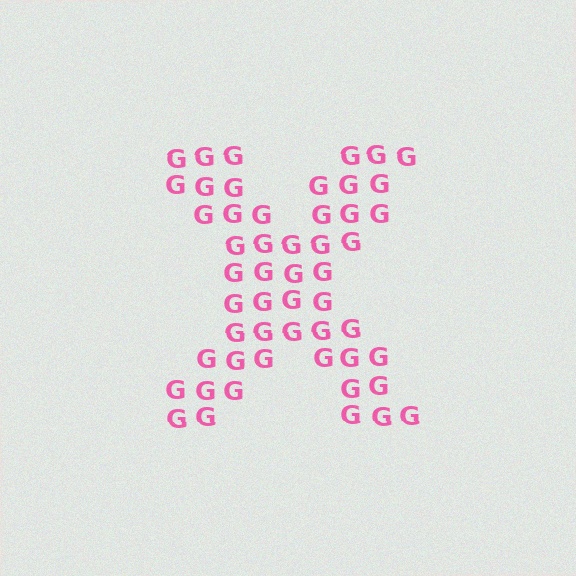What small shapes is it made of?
It is made of small letter G's.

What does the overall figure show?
The overall figure shows the letter X.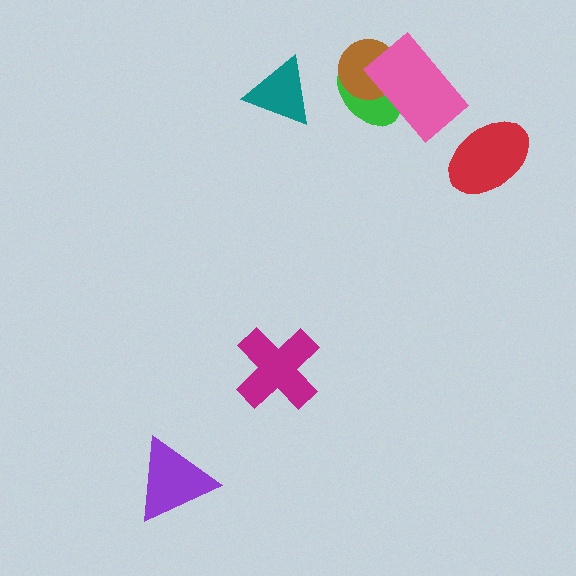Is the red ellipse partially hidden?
No, no other shape covers it.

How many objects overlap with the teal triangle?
0 objects overlap with the teal triangle.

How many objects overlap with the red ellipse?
0 objects overlap with the red ellipse.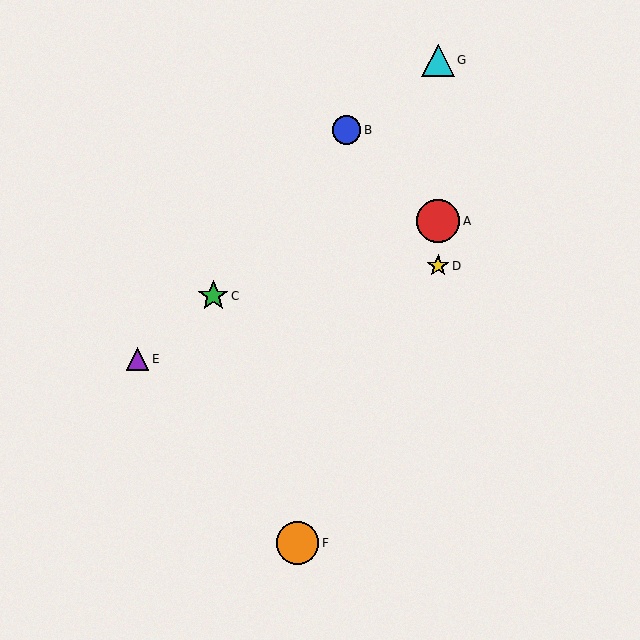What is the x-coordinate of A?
Object A is at x≈438.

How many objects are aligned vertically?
3 objects (A, D, G) are aligned vertically.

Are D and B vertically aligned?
No, D is at x≈438 and B is at x≈347.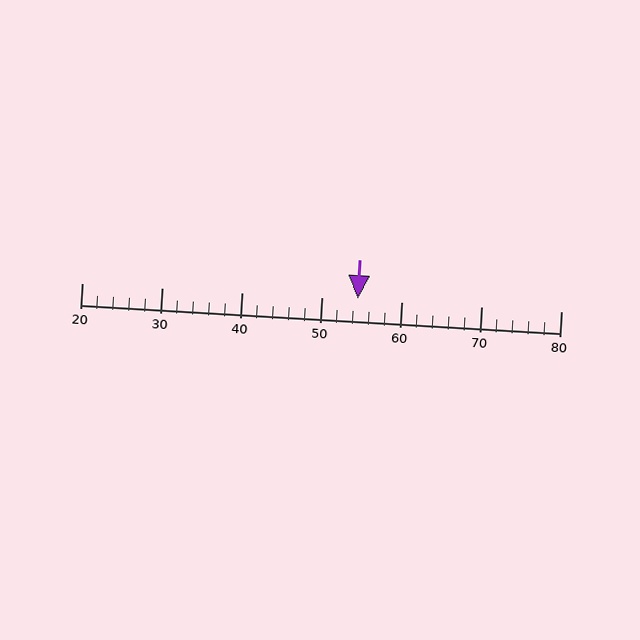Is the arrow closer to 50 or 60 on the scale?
The arrow is closer to 50.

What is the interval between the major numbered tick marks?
The major tick marks are spaced 10 units apart.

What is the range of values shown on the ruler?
The ruler shows values from 20 to 80.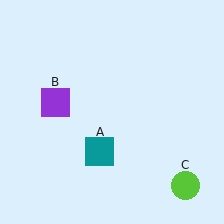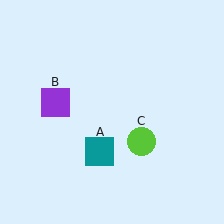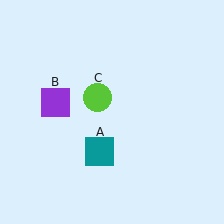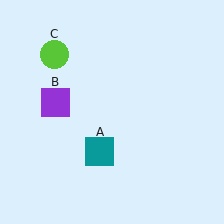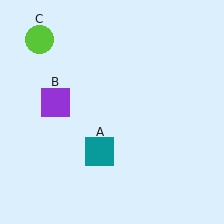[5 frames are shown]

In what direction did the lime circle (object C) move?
The lime circle (object C) moved up and to the left.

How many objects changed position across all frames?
1 object changed position: lime circle (object C).